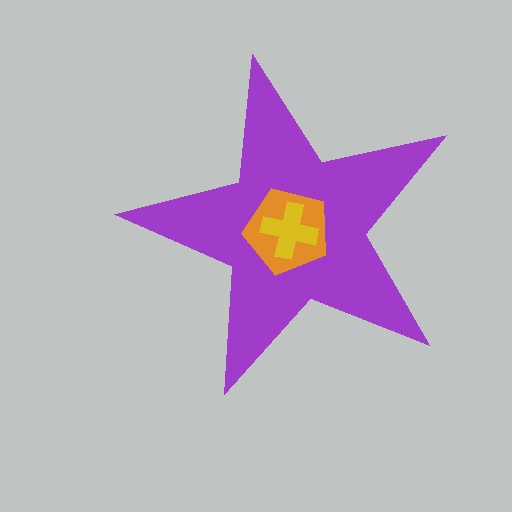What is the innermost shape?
The yellow cross.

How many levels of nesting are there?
3.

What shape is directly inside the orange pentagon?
The yellow cross.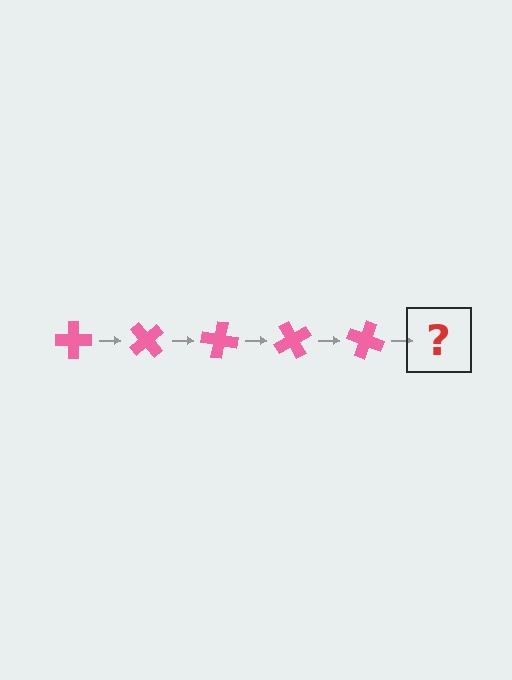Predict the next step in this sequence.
The next step is a pink cross rotated 250 degrees.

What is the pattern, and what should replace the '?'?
The pattern is that the cross rotates 50 degrees each step. The '?' should be a pink cross rotated 250 degrees.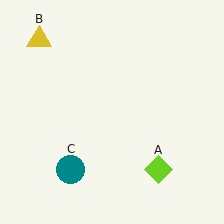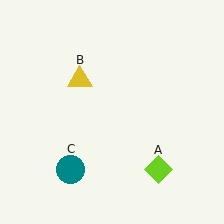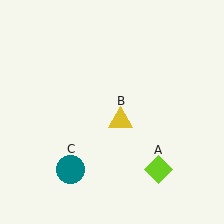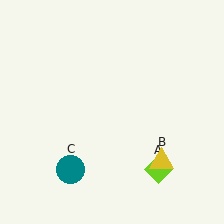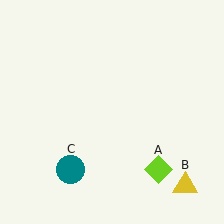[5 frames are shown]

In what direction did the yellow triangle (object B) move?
The yellow triangle (object B) moved down and to the right.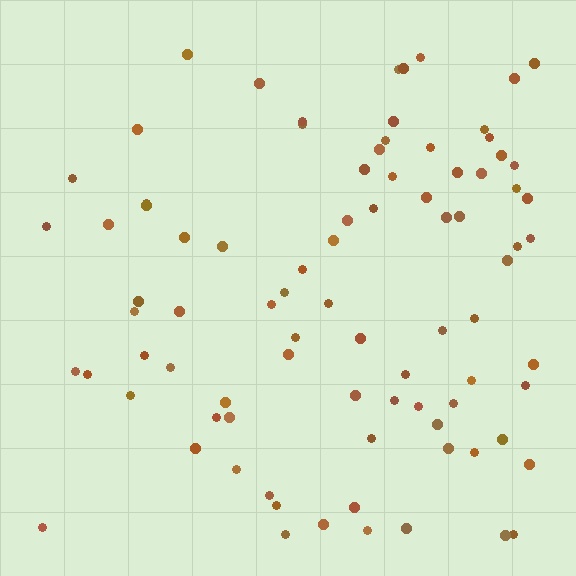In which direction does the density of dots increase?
From left to right, with the right side densest.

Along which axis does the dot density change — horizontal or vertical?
Horizontal.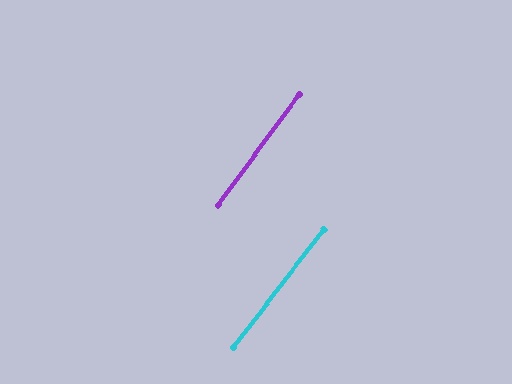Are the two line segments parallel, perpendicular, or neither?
Parallel — their directions differ by only 1.1°.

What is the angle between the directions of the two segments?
Approximately 1 degree.